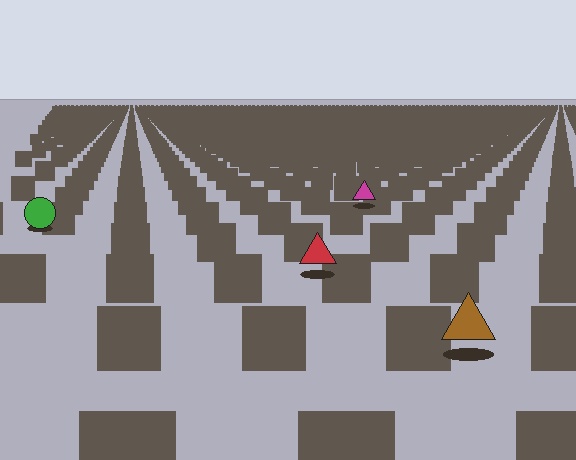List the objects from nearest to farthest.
From nearest to farthest: the brown triangle, the red triangle, the green circle, the magenta triangle.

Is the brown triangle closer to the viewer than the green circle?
Yes. The brown triangle is closer — you can tell from the texture gradient: the ground texture is coarser near it.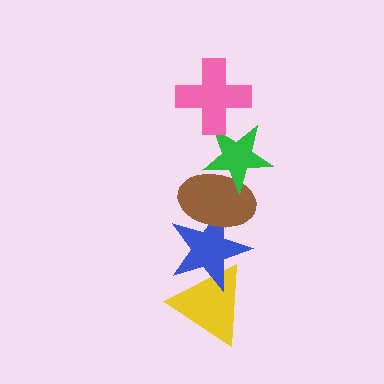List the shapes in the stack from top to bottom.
From top to bottom: the pink cross, the green star, the brown ellipse, the blue star, the yellow triangle.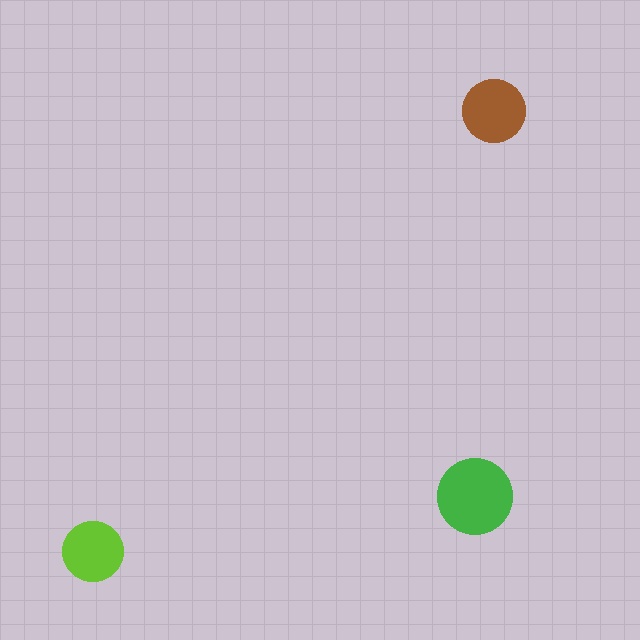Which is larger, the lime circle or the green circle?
The green one.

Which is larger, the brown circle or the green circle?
The green one.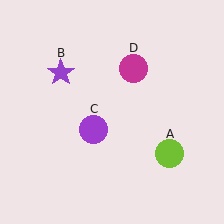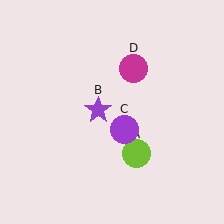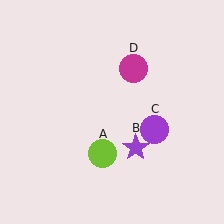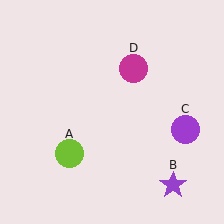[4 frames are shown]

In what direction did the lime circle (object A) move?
The lime circle (object A) moved left.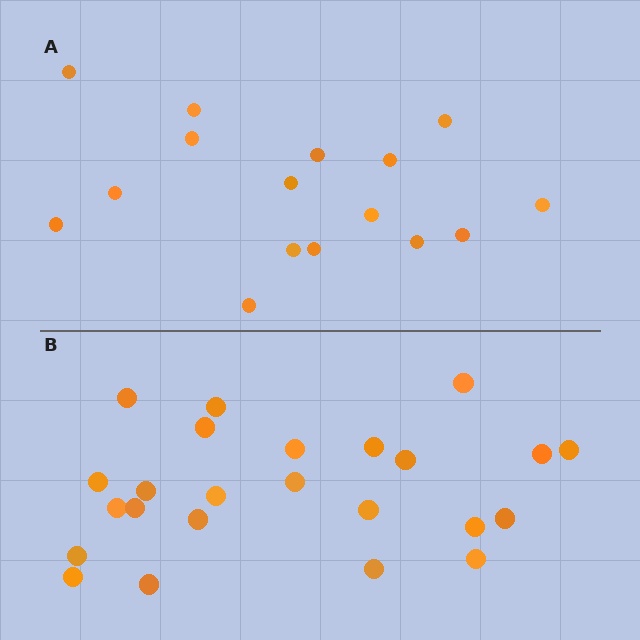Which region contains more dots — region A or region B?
Region B (the bottom region) has more dots.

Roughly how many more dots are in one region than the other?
Region B has roughly 8 or so more dots than region A.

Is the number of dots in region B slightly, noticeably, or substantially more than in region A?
Region B has substantially more. The ratio is roughly 1.5 to 1.